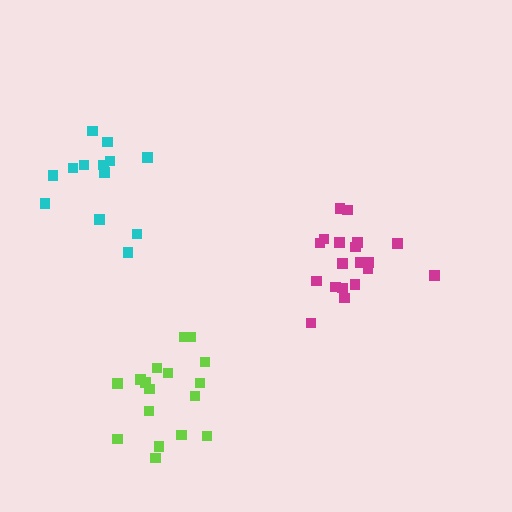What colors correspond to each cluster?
The clusters are colored: magenta, cyan, lime.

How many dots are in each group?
Group 1: 19 dots, Group 2: 13 dots, Group 3: 17 dots (49 total).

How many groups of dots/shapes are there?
There are 3 groups.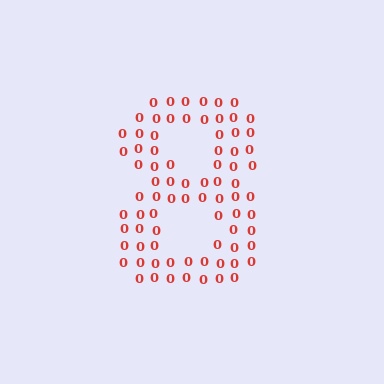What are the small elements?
The small elements are digit 0's.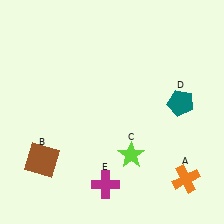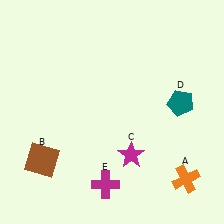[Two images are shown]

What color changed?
The star (C) changed from lime in Image 1 to magenta in Image 2.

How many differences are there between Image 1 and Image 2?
There is 1 difference between the two images.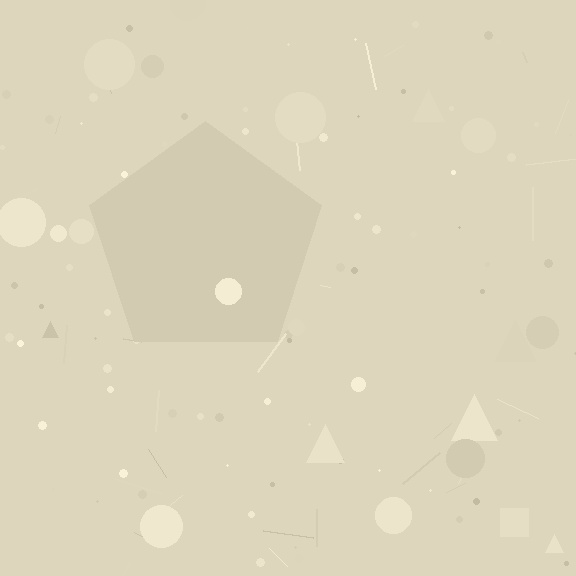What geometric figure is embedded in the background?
A pentagon is embedded in the background.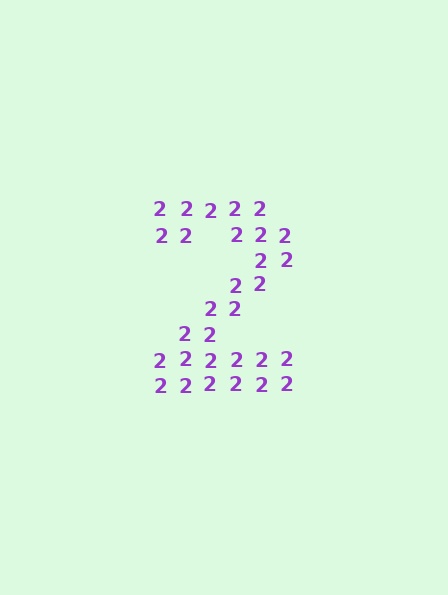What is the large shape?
The large shape is the digit 2.